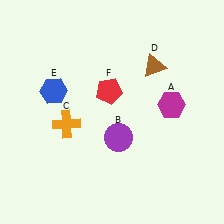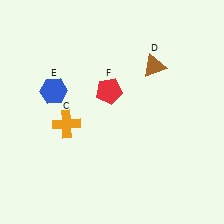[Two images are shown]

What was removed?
The magenta hexagon (A), the purple circle (B) were removed in Image 2.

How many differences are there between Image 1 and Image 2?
There are 2 differences between the two images.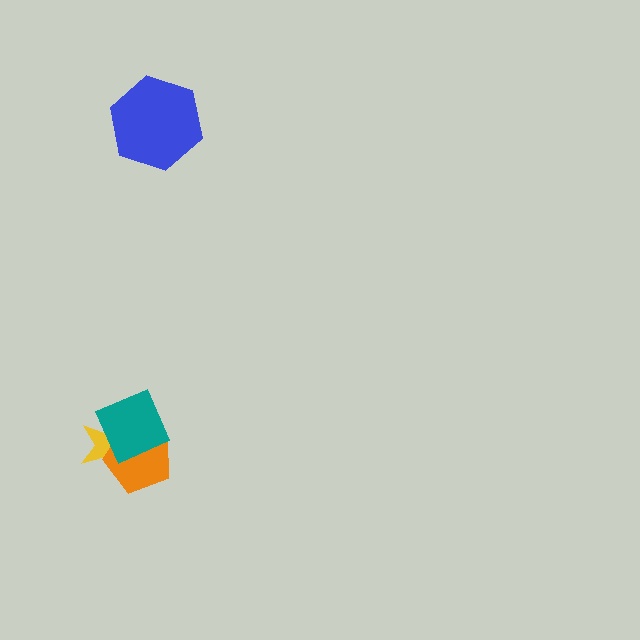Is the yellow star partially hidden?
Yes, it is partially covered by another shape.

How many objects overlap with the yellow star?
2 objects overlap with the yellow star.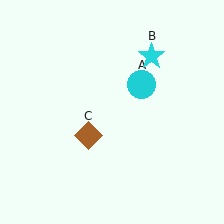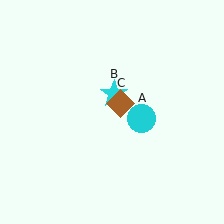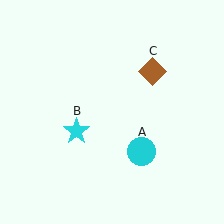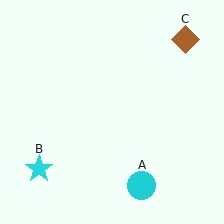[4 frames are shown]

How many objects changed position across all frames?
3 objects changed position: cyan circle (object A), cyan star (object B), brown diamond (object C).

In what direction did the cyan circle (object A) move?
The cyan circle (object A) moved down.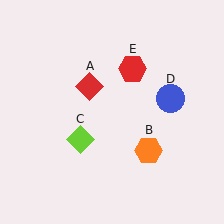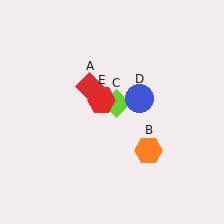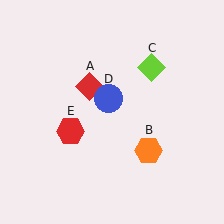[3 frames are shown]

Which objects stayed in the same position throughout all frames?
Red diamond (object A) and orange hexagon (object B) remained stationary.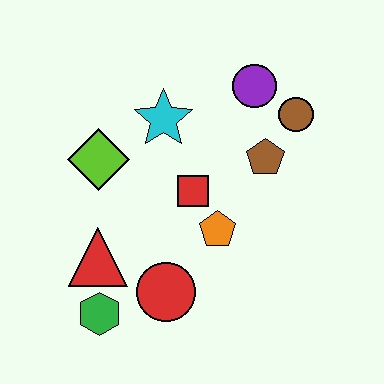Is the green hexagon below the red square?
Yes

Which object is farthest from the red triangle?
The brown circle is farthest from the red triangle.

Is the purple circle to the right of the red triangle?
Yes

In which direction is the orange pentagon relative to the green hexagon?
The orange pentagon is to the right of the green hexagon.